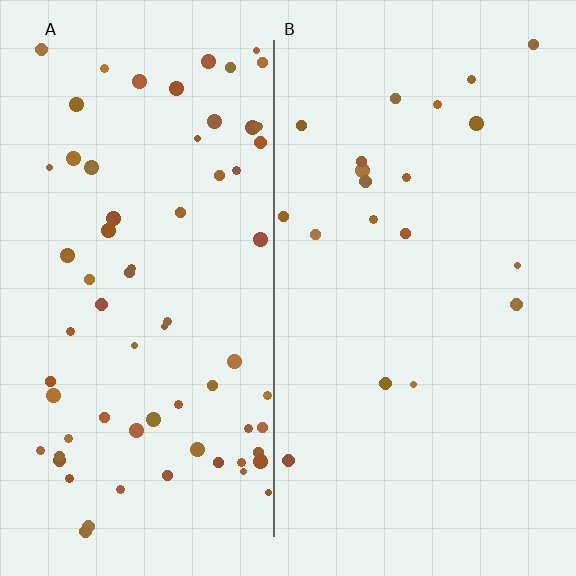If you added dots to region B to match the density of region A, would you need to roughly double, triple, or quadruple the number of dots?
Approximately triple.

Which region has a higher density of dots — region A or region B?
A (the left).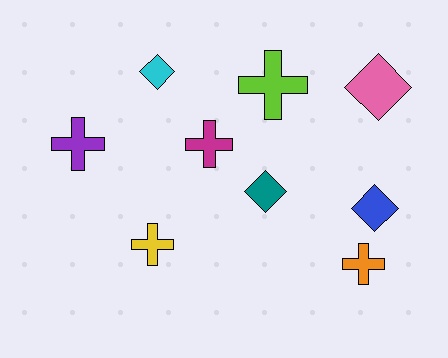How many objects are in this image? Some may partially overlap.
There are 9 objects.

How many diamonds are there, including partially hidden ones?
There are 4 diamonds.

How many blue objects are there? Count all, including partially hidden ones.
There is 1 blue object.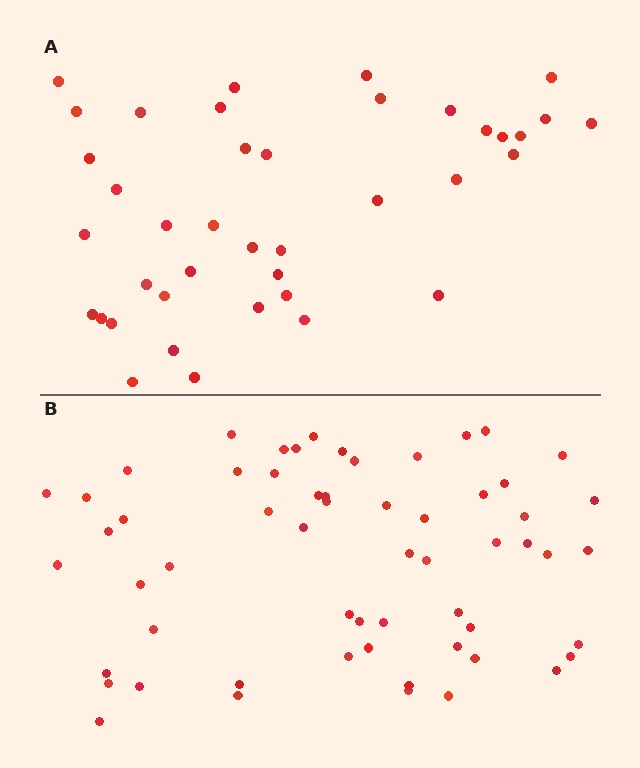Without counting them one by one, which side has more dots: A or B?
Region B (the bottom region) has more dots.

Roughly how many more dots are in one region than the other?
Region B has approximately 20 more dots than region A.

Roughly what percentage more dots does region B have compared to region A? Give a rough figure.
About 50% more.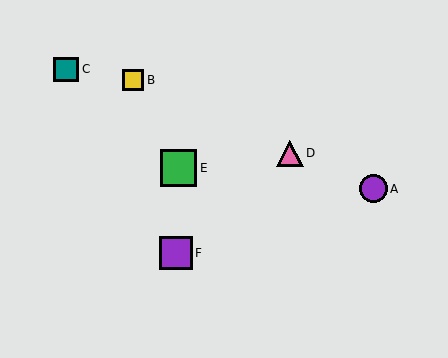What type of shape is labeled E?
Shape E is a green square.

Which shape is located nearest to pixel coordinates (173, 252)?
The purple square (labeled F) at (176, 253) is nearest to that location.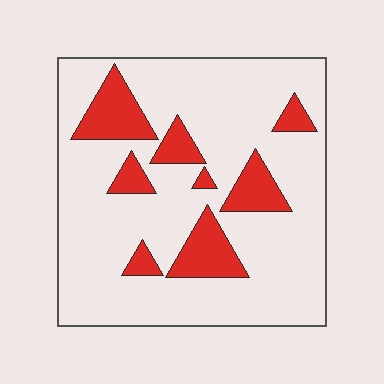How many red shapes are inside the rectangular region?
8.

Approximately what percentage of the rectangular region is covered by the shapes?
Approximately 20%.